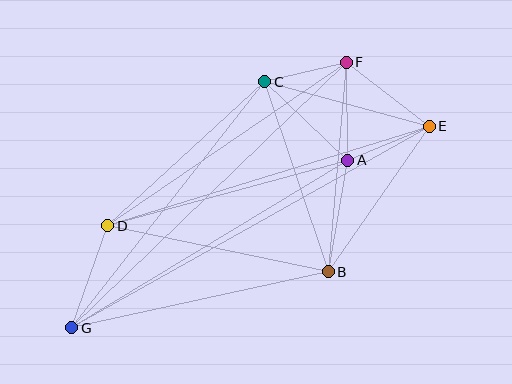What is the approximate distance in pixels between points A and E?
The distance between A and E is approximately 88 pixels.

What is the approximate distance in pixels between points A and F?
The distance between A and F is approximately 98 pixels.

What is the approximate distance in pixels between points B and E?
The distance between B and E is approximately 177 pixels.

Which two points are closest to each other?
Points C and F are closest to each other.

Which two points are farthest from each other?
Points E and G are farthest from each other.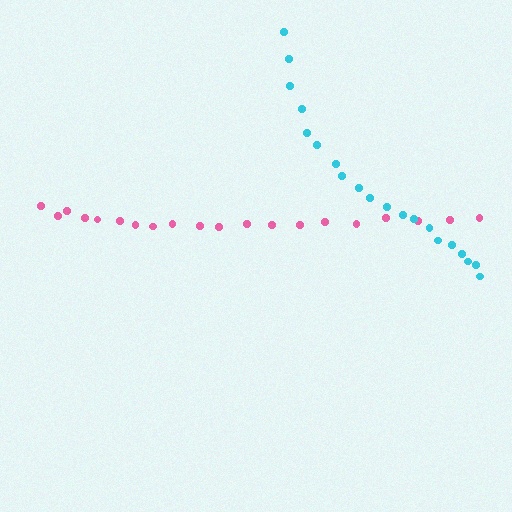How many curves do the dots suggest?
There are 2 distinct paths.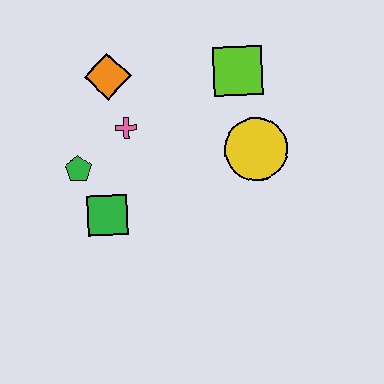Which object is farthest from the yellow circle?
The green pentagon is farthest from the yellow circle.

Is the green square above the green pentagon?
No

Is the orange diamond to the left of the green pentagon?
No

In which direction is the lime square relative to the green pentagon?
The lime square is to the right of the green pentagon.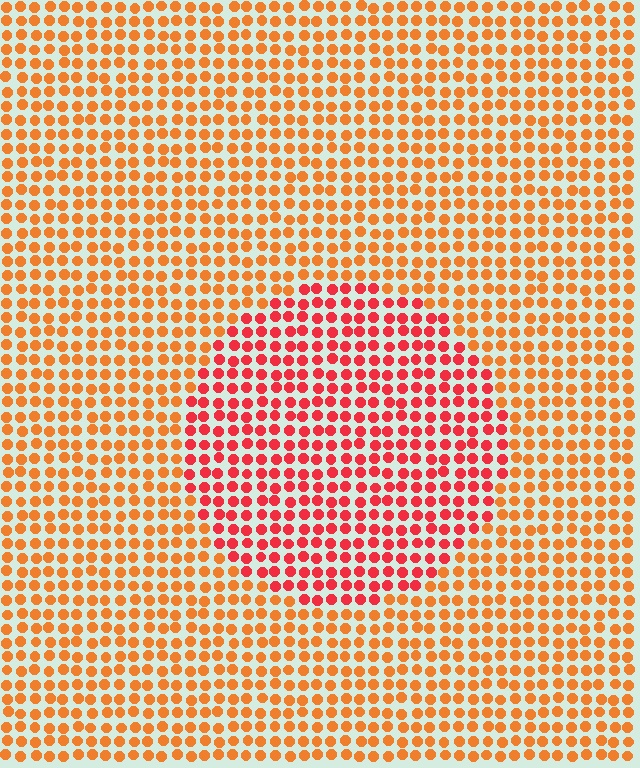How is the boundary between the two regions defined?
The boundary is defined purely by a slight shift in hue (about 31 degrees). Spacing, size, and orientation are identical on both sides.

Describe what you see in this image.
The image is filled with small orange elements in a uniform arrangement. A circle-shaped region is visible where the elements are tinted to a slightly different hue, forming a subtle color boundary.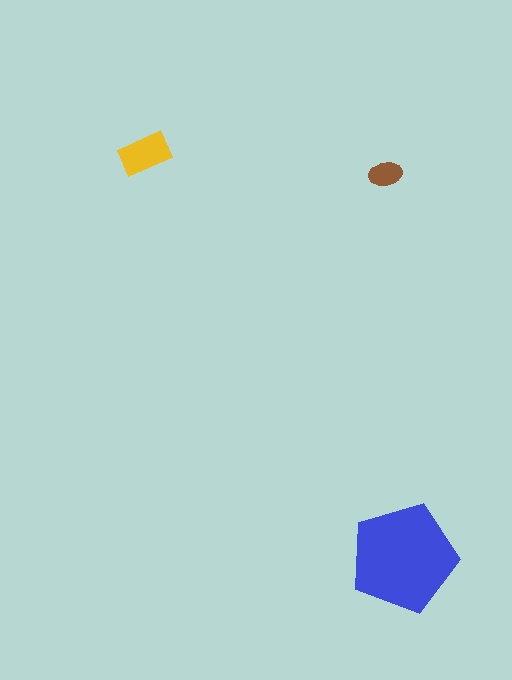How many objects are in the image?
There are 3 objects in the image.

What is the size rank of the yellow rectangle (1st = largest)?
2nd.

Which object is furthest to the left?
The yellow rectangle is leftmost.